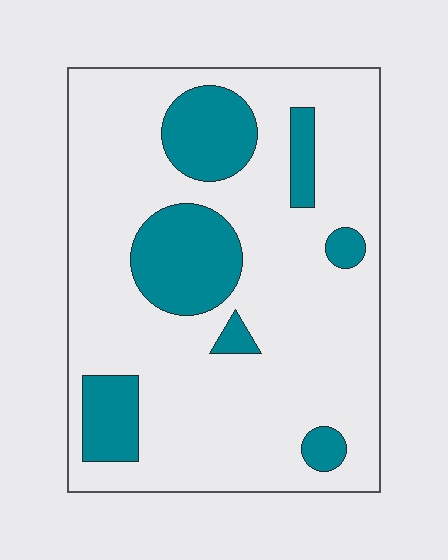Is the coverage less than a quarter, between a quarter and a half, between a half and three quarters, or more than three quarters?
Less than a quarter.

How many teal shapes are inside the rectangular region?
7.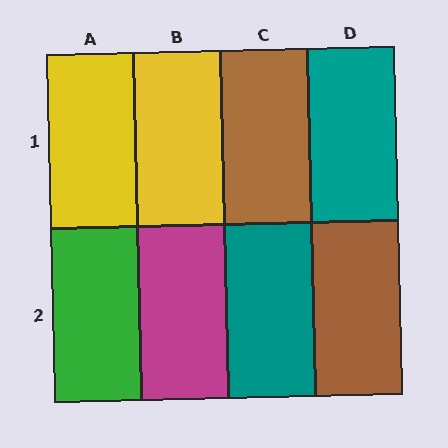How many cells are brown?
2 cells are brown.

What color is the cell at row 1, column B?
Yellow.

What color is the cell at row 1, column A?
Yellow.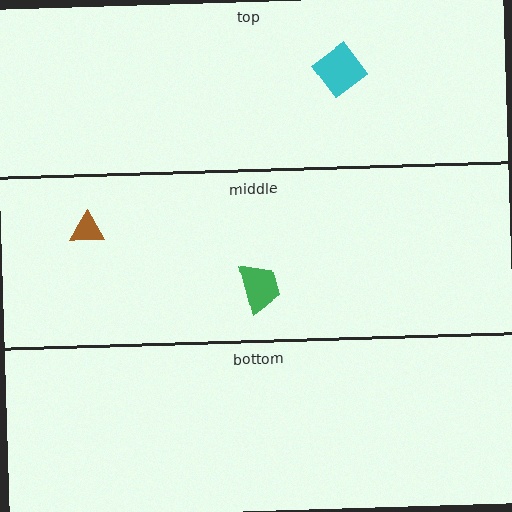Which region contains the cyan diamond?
The top region.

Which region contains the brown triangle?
The middle region.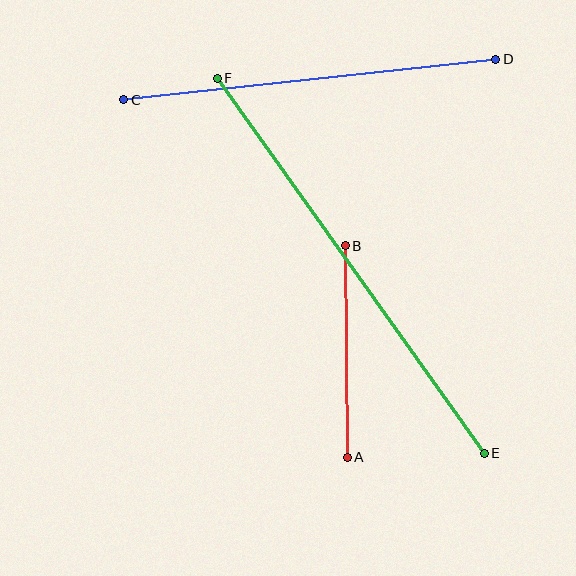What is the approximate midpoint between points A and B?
The midpoint is at approximately (346, 352) pixels.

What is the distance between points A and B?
The distance is approximately 212 pixels.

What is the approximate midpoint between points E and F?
The midpoint is at approximately (351, 266) pixels.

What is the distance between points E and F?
The distance is approximately 460 pixels.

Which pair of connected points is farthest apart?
Points E and F are farthest apart.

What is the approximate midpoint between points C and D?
The midpoint is at approximately (310, 79) pixels.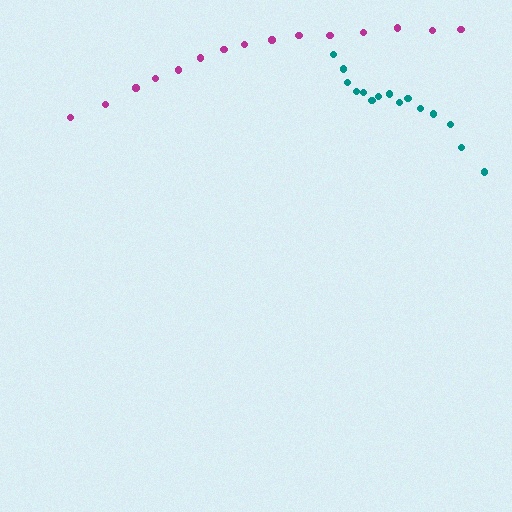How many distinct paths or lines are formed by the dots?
There are 2 distinct paths.